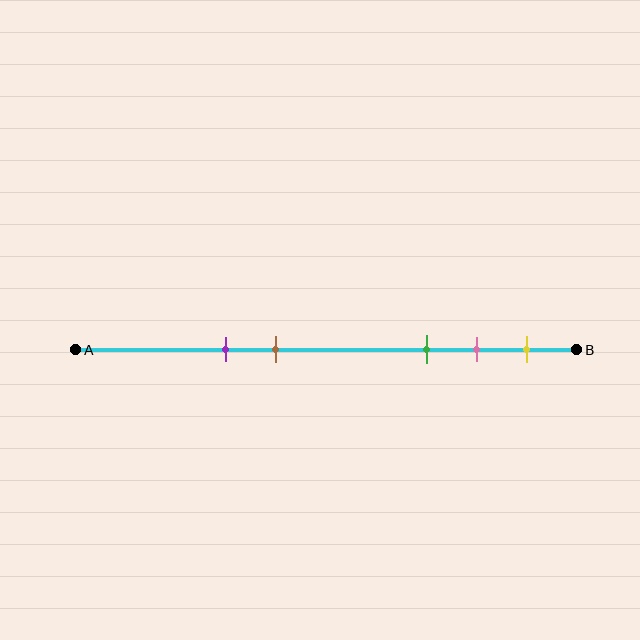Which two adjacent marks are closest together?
The pink and yellow marks are the closest adjacent pair.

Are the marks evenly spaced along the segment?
No, the marks are not evenly spaced.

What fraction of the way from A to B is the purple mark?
The purple mark is approximately 30% (0.3) of the way from A to B.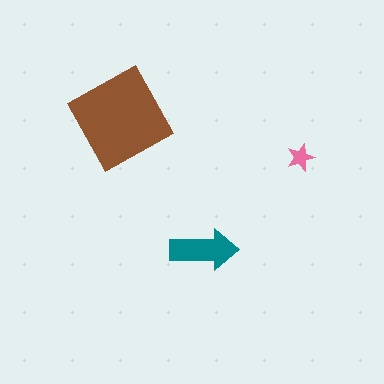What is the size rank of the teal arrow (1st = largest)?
2nd.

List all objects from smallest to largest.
The pink star, the teal arrow, the brown diamond.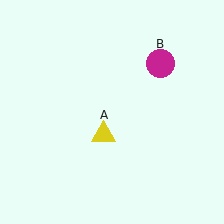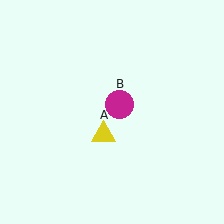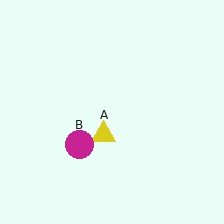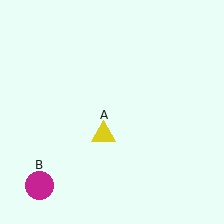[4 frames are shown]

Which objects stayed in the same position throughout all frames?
Yellow triangle (object A) remained stationary.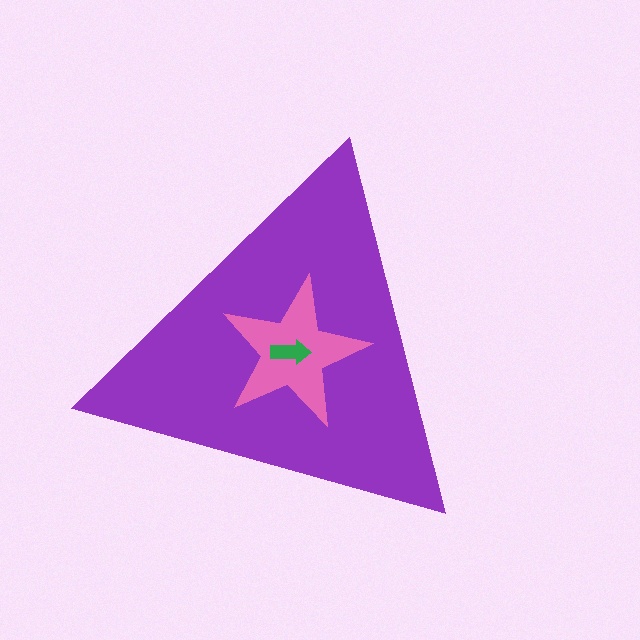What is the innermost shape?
The green arrow.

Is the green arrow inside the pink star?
Yes.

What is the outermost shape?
The purple triangle.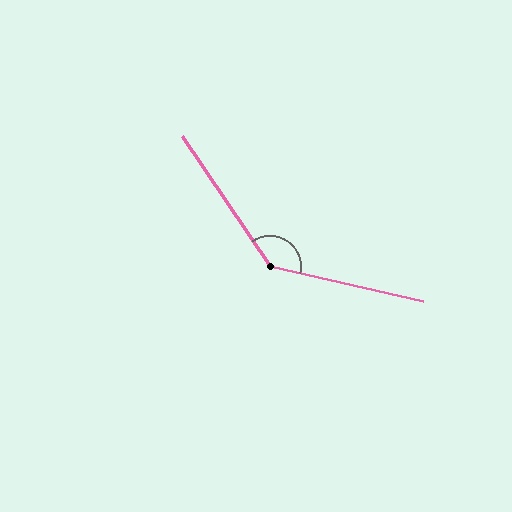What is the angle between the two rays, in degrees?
Approximately 137 degrees.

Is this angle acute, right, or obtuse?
It is obtuse.